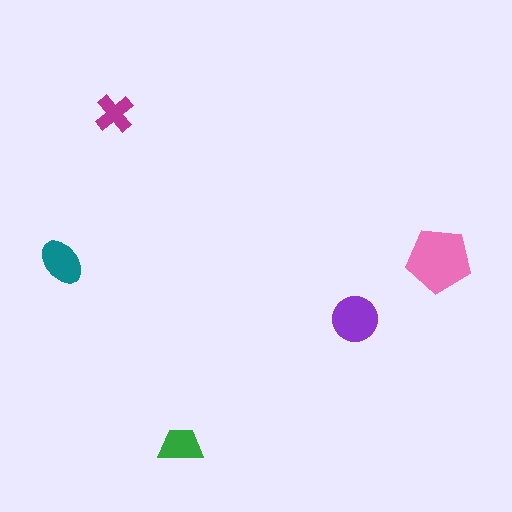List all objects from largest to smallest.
The pink pentagon, the purple circle, the teal ellipse, the green trapezoid, the magenta cross.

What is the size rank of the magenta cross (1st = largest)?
5th.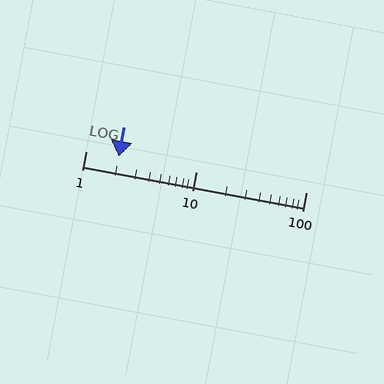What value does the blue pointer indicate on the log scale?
The pointer indicates approximately 2.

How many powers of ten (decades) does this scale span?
The scale spans 2 decades, from 1 to 100.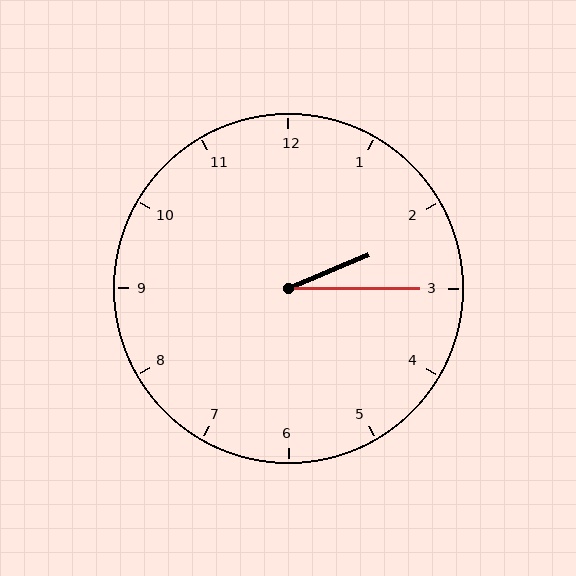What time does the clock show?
2:15.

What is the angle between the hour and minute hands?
Approximately 22 degrees.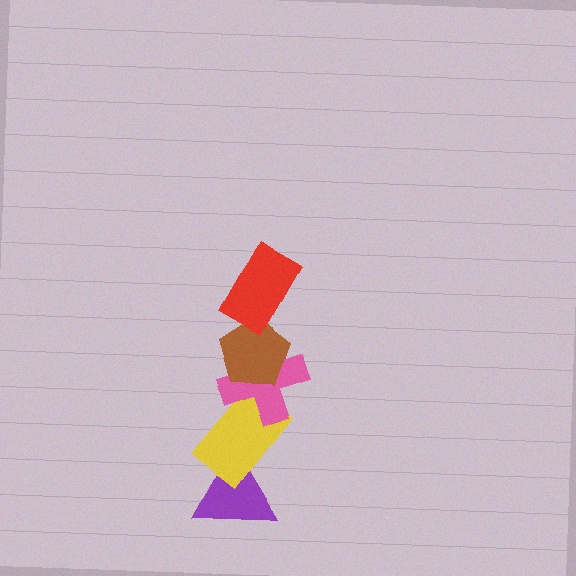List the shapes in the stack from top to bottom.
From top to bottom: the red rectangle, the brown pentagon, the pink cross, the yellow rectangle, the purple triangle.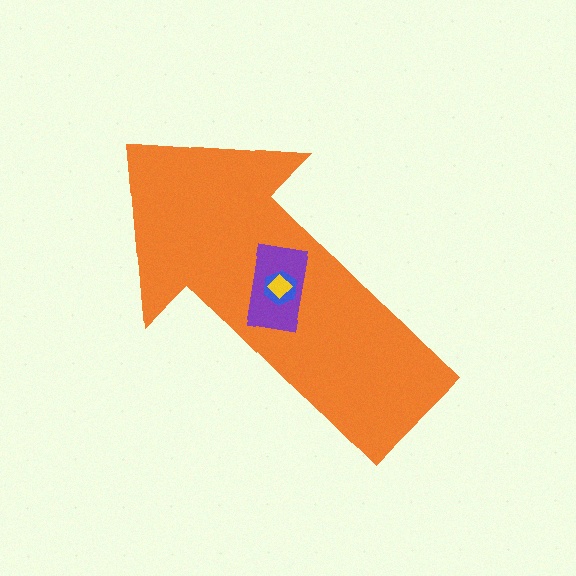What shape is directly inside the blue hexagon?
The yellow diamond.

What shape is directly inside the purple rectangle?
The blue hexagon.